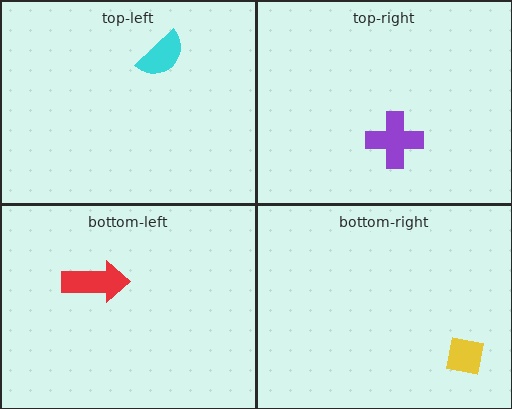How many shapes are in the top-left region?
1.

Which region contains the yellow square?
The bottom-right region.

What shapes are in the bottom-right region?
The yellow square.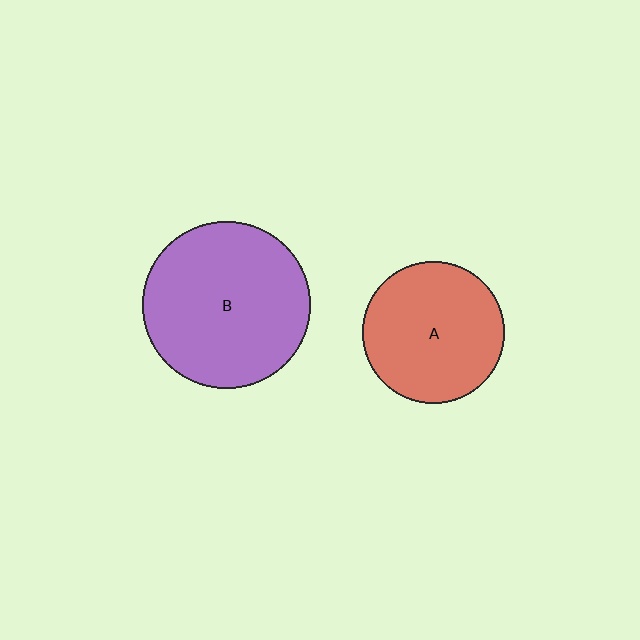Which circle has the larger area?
Circle B (purple).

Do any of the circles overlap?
No, none of the circles overlap.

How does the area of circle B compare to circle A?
Approximately 1.4 times.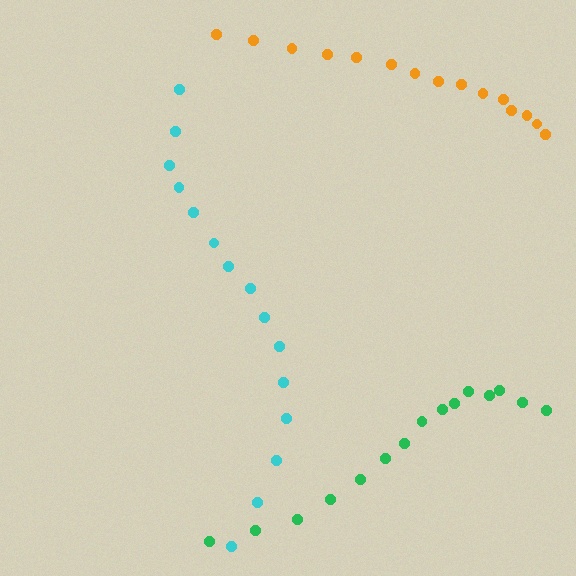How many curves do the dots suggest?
There are 3 distinct paths.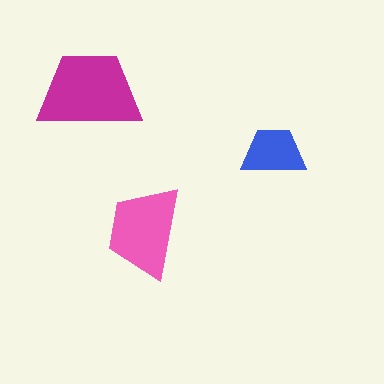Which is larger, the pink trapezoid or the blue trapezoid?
The pink one.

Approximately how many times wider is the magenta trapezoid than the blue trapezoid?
About 1.5 times wider.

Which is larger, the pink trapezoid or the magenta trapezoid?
The magenta one.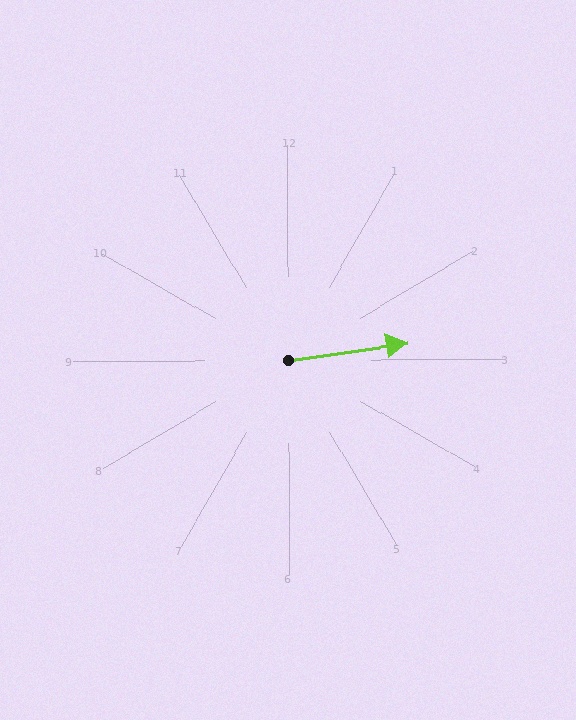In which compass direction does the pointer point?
East.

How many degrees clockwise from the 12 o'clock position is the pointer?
Approximately 82 degrees.